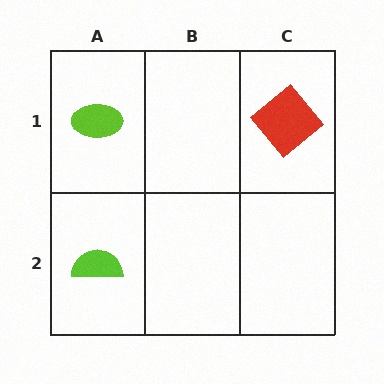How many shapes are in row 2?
1 shape.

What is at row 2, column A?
A lime semicircle.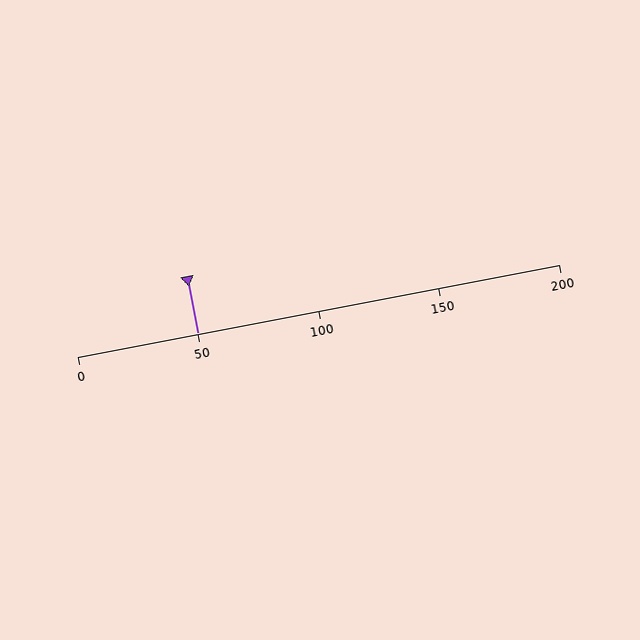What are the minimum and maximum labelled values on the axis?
The axis runs from 0 to 200.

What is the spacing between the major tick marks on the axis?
The major ticks are spaced 50 apart.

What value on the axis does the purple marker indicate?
The marker indicates approximately 50.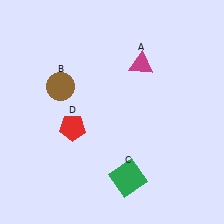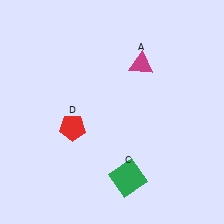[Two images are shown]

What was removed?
The brown circle (B) was removed in Image 2.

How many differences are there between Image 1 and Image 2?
There is 1 difference between the two images.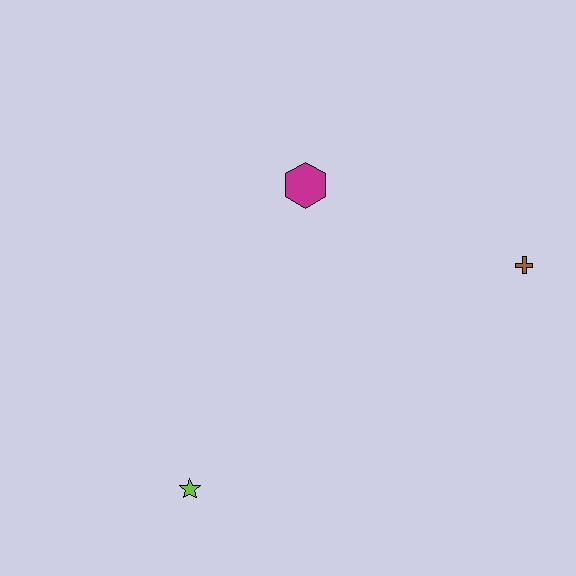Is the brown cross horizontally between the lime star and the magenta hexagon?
No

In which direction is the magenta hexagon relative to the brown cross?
The magenta hexagon is to the left of the brown cross.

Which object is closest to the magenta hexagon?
The brown cross is closest to the magenta hexagon.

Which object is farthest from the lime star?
The brown cross is farthest from the lime star.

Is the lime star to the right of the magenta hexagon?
No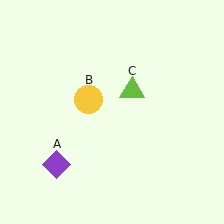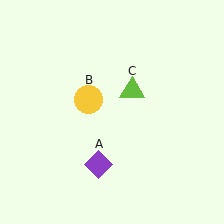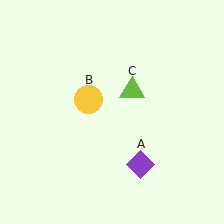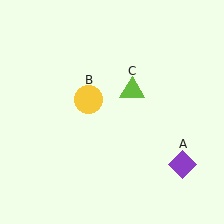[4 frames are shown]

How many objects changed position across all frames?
1 object changed position: purple diamond (object A).